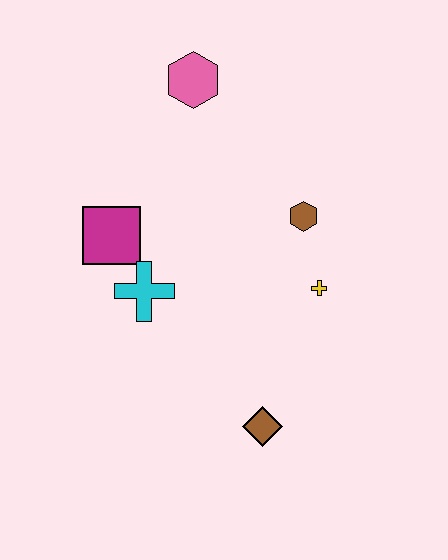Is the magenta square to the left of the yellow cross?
Yes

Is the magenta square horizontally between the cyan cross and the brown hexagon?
No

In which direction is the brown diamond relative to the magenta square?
The brown diamond is below the magenta square.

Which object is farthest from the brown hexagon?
The brown diamond is farthest from the brown hexagon.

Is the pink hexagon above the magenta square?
Yes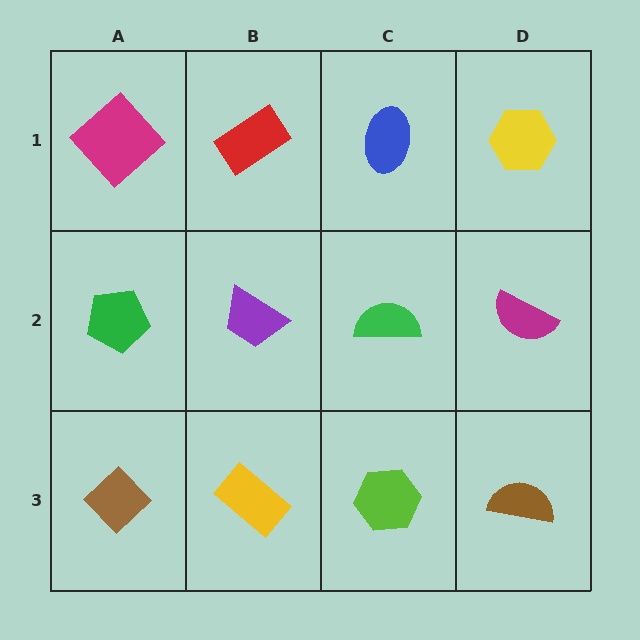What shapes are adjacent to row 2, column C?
A blue ellipse (row 1, column C), a lime hexagon (row 3, column C), a purple trapezoid (row 2, column B), a magenta semicircle (row 2, column D).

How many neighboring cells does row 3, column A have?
2.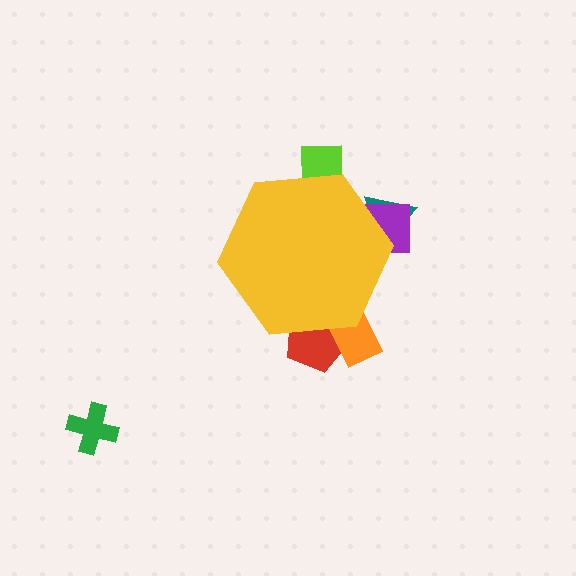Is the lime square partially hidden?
Yes, the lime square is partially hidden behind the yellow hexagon.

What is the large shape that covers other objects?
A yellow hexagon.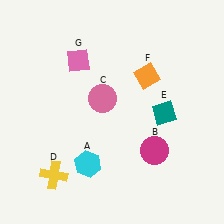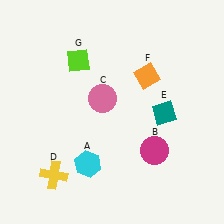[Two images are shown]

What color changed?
The diamond (G) changed from pink in Image 1 to lime in Image 2.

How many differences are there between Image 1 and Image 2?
There is 1 difference between the two images.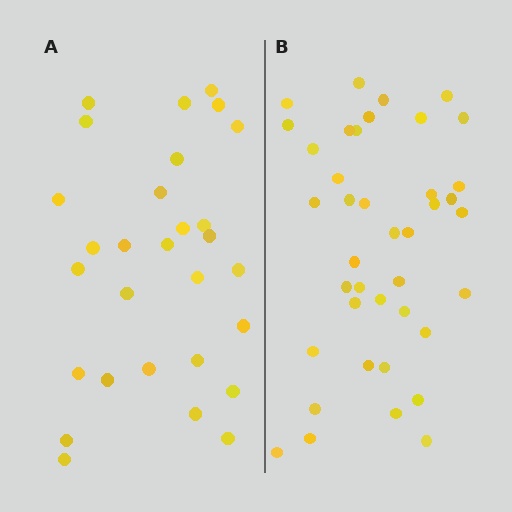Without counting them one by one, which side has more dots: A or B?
Region B (the right region) has more dots.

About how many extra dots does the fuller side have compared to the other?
Region B has roughly 12 or so more dots than region A.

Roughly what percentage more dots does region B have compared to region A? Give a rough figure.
About 40% more.